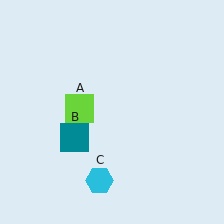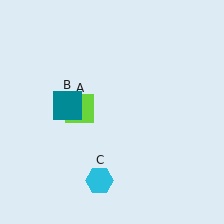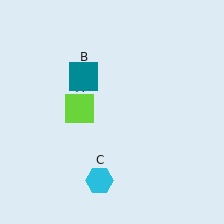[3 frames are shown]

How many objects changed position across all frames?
1 object changed position: teal square (object B).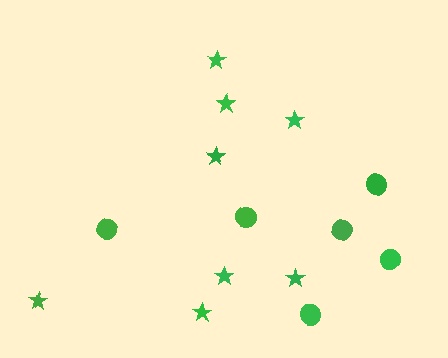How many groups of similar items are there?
There are 2 groups: one group of stars (8) and one group of circles (6).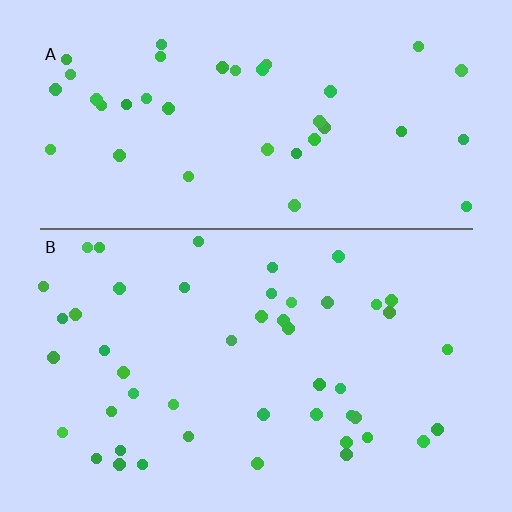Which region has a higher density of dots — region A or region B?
B (the bottom).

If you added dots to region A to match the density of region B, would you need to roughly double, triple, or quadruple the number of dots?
Approximately double.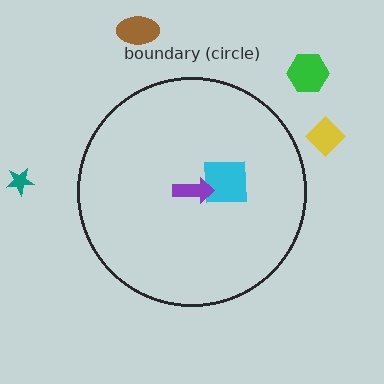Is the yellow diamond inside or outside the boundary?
Outside.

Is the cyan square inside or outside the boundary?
Inside.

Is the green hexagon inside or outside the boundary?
Outside.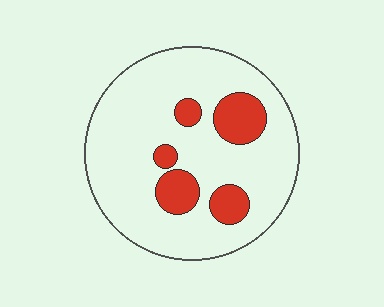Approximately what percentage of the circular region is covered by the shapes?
Approximately 15%.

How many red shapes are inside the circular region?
5.